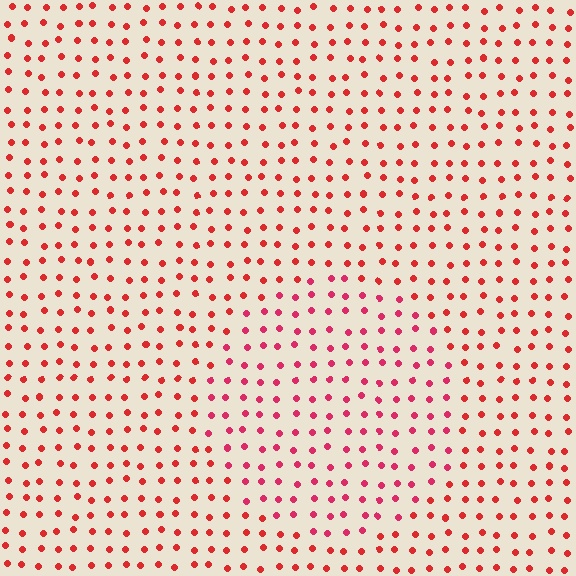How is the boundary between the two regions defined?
The boundary is defined purely by a slight shift in hue (about 20 degrees). Spacing, size, and orientation are identical on both sides.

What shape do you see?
I see a circle.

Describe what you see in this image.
The image is filled with small red elements in a uniform arrangement. A circle-shaped region is visible where the elements are tinted to a slightly different hue, forming a subtle color boundary.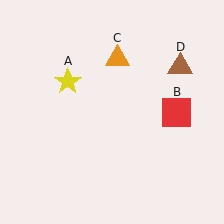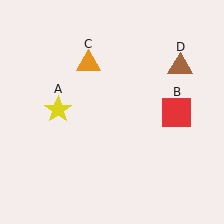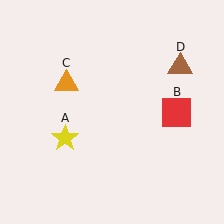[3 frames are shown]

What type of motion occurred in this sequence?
The yellow star (object A), orange triangle (object C) rotated counterclockwise around the center of the scene.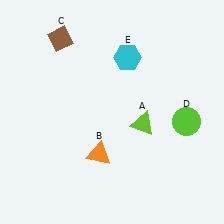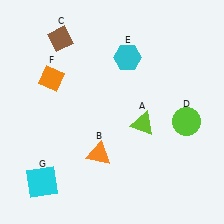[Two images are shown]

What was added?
An orange diamond (F), a cyan square (G) were added in Image 2.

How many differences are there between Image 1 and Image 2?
There are 2 differences between the two images.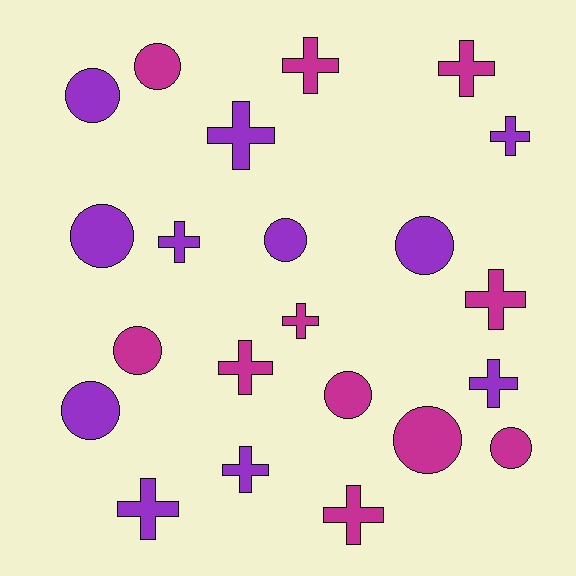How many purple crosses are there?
There are 6 purple crosses.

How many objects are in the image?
There are 22 objects.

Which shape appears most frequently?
Cross, with 12 objects.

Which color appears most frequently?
Purple, with 11 objects.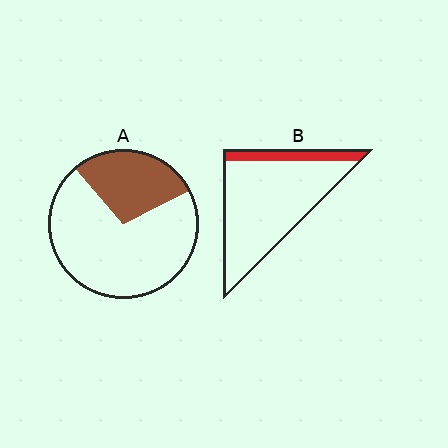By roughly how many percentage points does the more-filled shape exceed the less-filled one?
By roughly 15 percentage points (A over B).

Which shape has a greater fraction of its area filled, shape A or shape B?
Shape A.